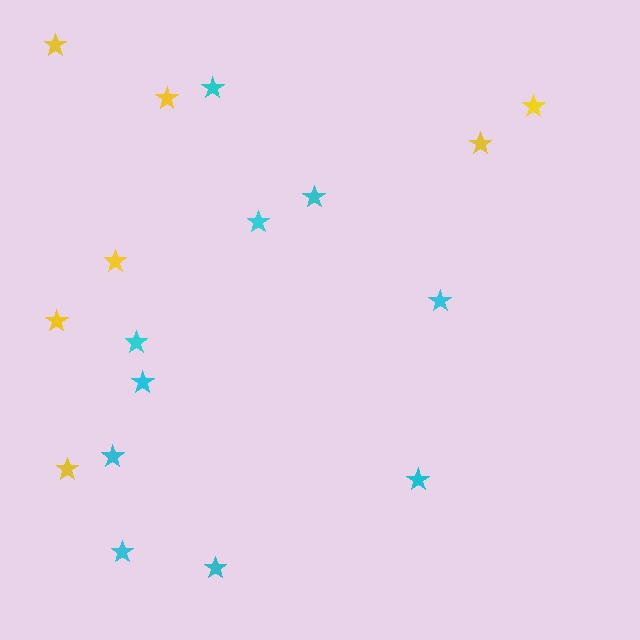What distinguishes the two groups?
There are 2 groups: one group of cyan stars (10) and one group of yellow stars (7).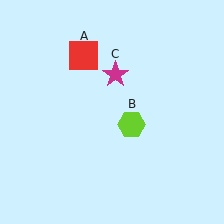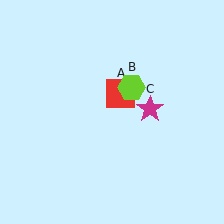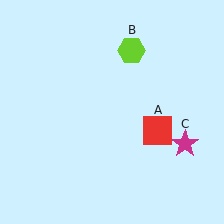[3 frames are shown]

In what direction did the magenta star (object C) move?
The magenta star (object C) moved down and to the right.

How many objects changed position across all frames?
3 objects changed position: red square (object A), lime hexagon (object B), magenta star (object C).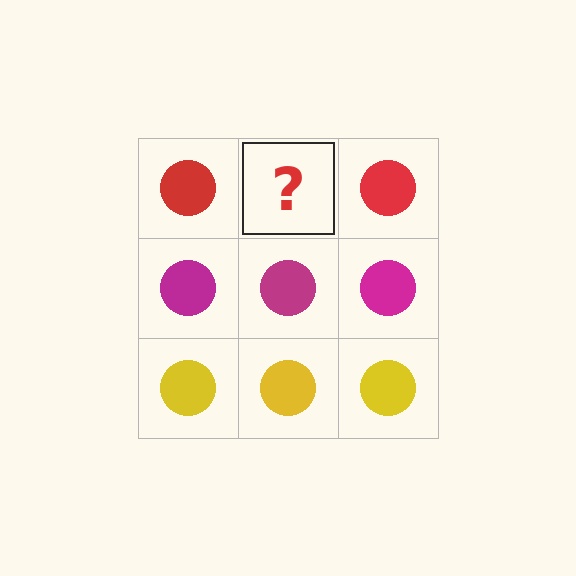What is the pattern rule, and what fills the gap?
The rule is that each row has a consistent color. The gap should be filled with a red circle.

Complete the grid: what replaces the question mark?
The question mark should be replaced with a red circle.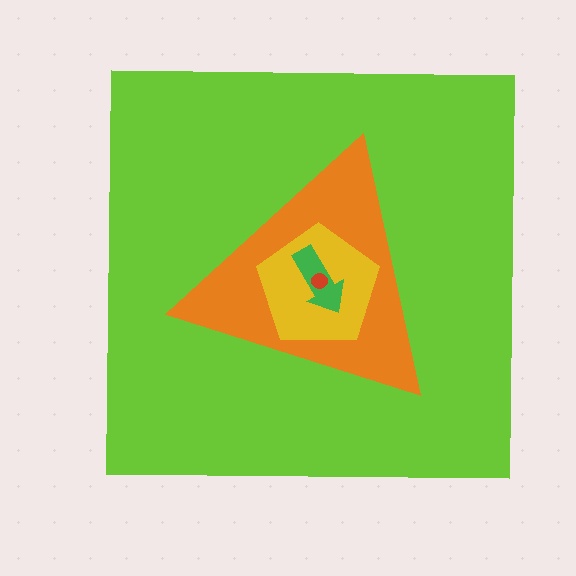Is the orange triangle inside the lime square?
Yes.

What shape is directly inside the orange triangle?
The yellow pentagon.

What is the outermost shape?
The lime square.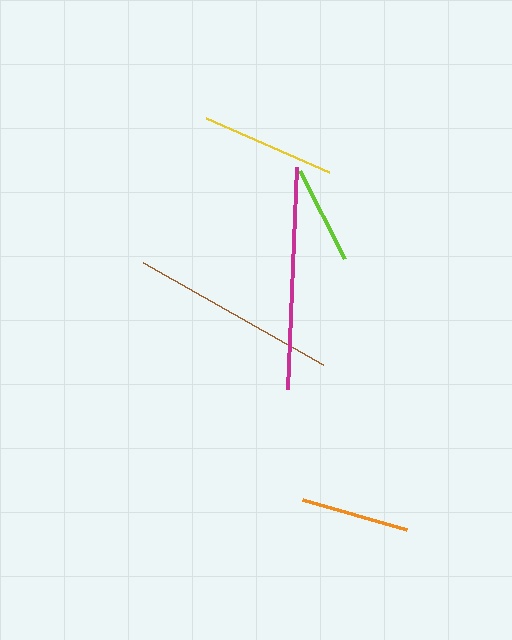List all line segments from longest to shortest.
From longest to shortest: magenta, brown, yellow, orange, lime.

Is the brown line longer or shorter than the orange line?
The brown line is longer than the orange line.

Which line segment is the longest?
The magenta line is the longest at approximately 222 pixels.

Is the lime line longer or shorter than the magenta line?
The magenta line is longer than the lime line.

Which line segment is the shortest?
The lime line is the shortest at approximately 99 pixels.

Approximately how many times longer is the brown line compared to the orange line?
The brown line is approximately 1.9 times the length of the orange line.